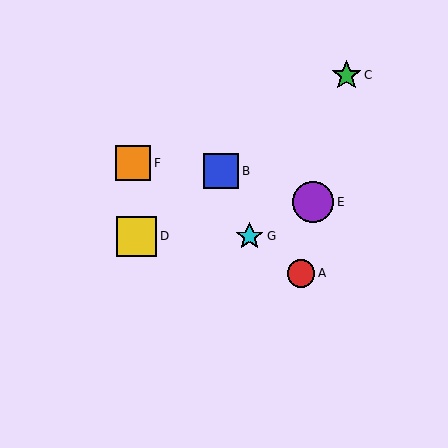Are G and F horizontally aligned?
No, G is at y≈236 and F is at y≈163.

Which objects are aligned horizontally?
Objects D, G are aligned horizontally.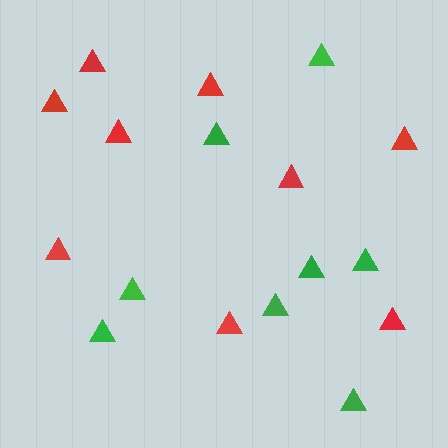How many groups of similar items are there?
There are 2 groups: one group of red triangles (9) and one group of green triangles (8).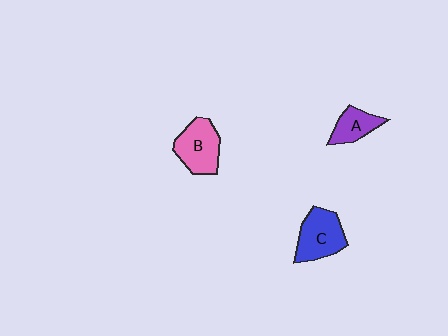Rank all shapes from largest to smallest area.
From largest to smallest: C (blue), B (pink), A (purple).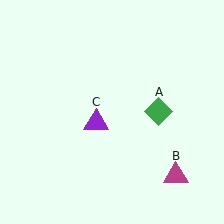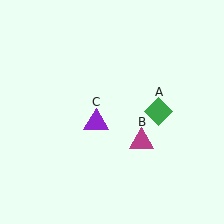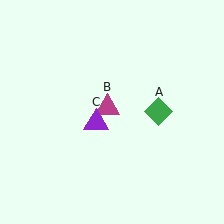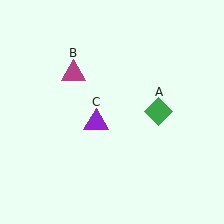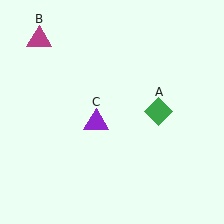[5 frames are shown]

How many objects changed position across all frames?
1 object changed position: magenta triangle (object B).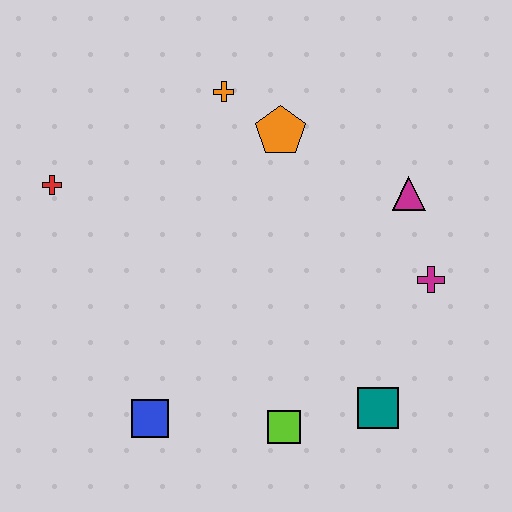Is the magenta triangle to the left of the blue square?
No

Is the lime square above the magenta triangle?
No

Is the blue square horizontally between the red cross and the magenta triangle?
Yes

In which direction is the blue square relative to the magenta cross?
The blue square is to the left of the magenta cross.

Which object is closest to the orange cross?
The orange pentagon is closest to the orange cross.